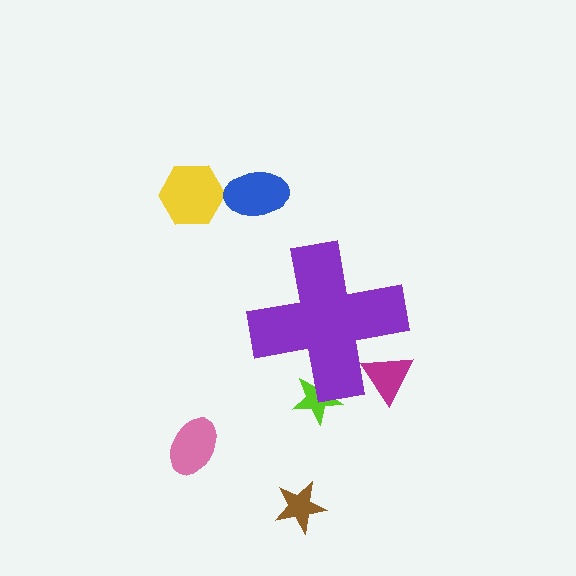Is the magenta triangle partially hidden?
Yes, the magenta triangle is partially hidden behind the purple cross.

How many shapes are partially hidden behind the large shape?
2 shapes are partially hidden.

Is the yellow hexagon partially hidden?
No, the yellow hexagon is fully visible.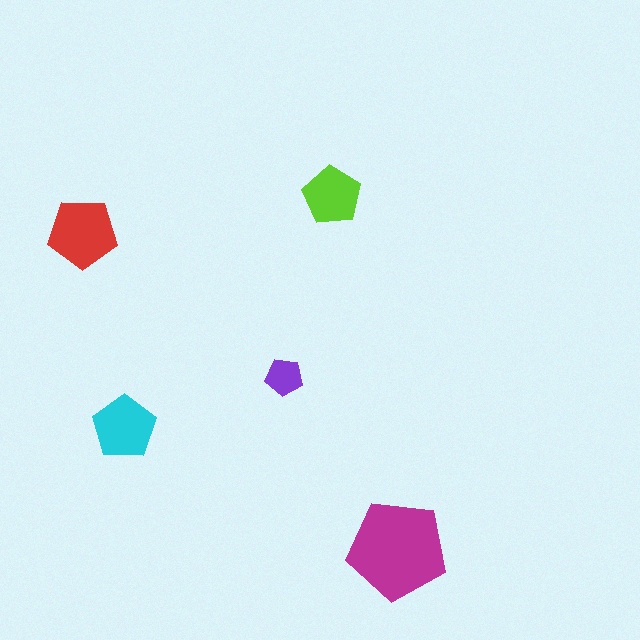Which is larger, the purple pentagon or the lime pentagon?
The lime one.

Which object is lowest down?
The magenta pentagon is bottommost.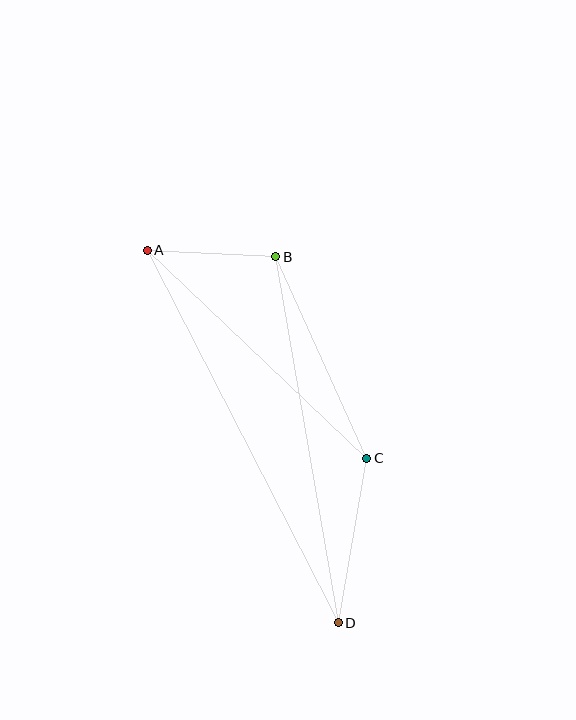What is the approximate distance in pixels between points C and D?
The distance between C and D is approximately 167 pixels.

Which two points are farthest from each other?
Points A and D are farthest from each other.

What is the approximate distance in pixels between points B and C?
The distance between B and C is approximately 221 pixels.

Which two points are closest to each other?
Points A and B are closest to each other.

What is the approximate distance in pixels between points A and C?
The distance between A and C is approximately 303 pixels.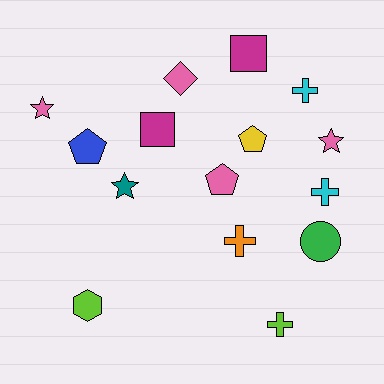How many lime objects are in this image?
There are 2 lime objects.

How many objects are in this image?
There are 15 objects.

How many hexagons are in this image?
There is 1 hexagon.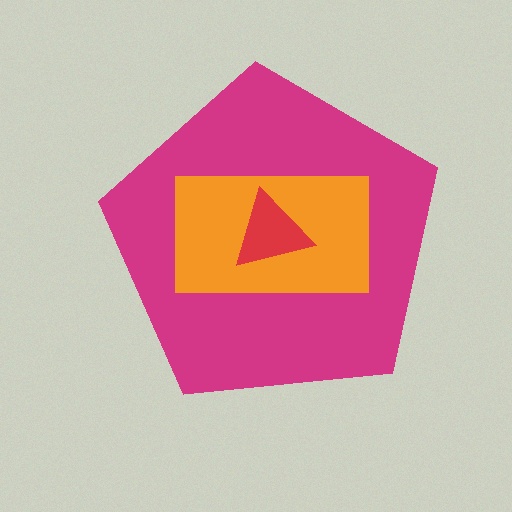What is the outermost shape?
The magenta pentagon.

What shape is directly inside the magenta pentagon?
The orange rectangle.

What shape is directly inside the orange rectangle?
The red triangle.